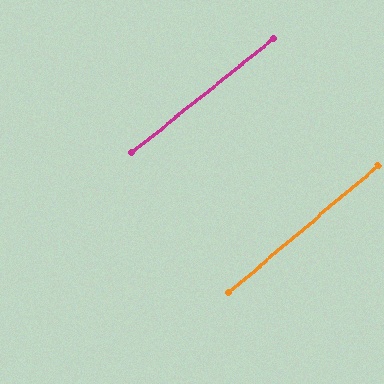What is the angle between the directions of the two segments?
Approximately 1 degree.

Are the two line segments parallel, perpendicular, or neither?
Parallel — their directions differ by only 1.4°.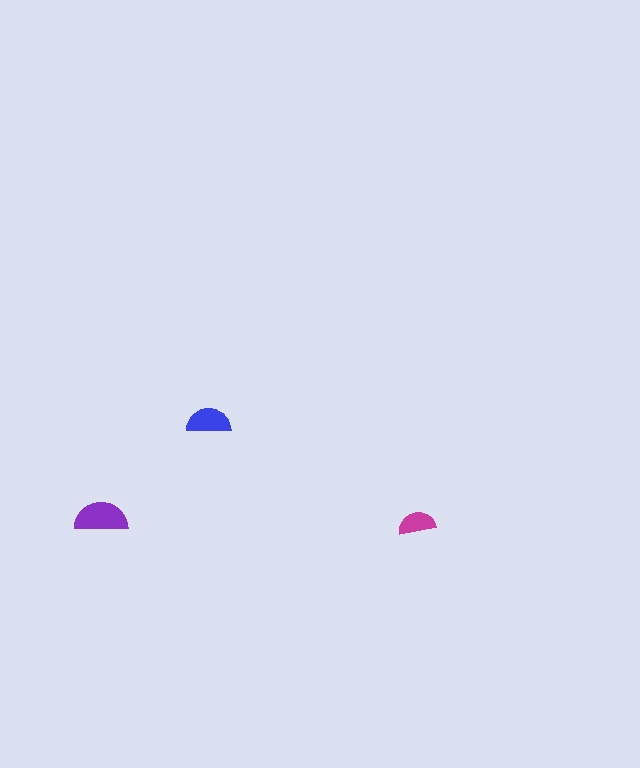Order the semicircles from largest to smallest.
the purple one, the blue one, the magenta one.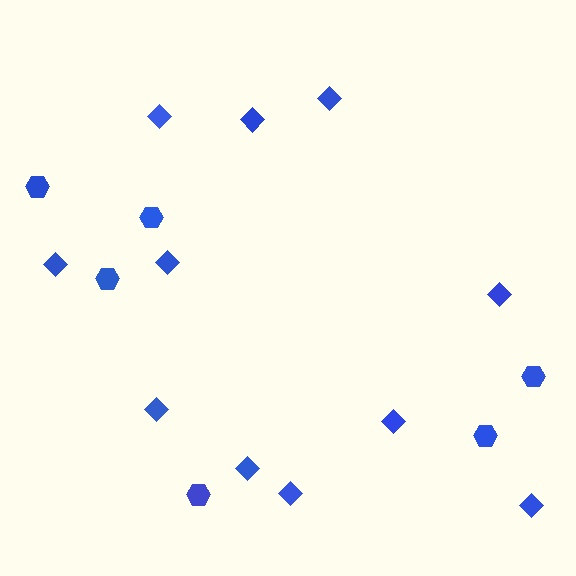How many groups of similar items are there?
There are 2 groups: one group of hexagons (6) and one group of diamonds (11).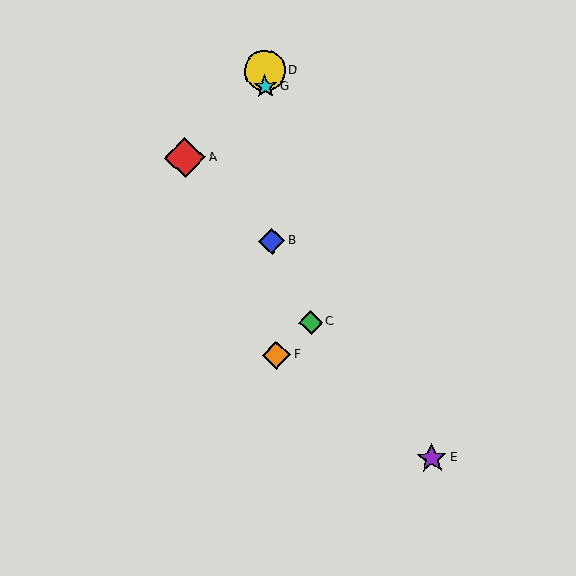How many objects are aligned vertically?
4 objects (B, D, F, G) are aligned vertically.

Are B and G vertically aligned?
Yes, both are at x≈272.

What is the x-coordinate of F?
Object F is at x≈276.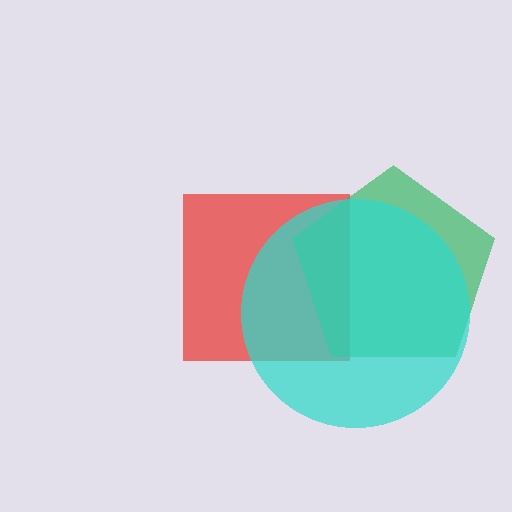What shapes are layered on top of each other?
The layered shapes are: a red square, a green pentagon, a cyan circle.